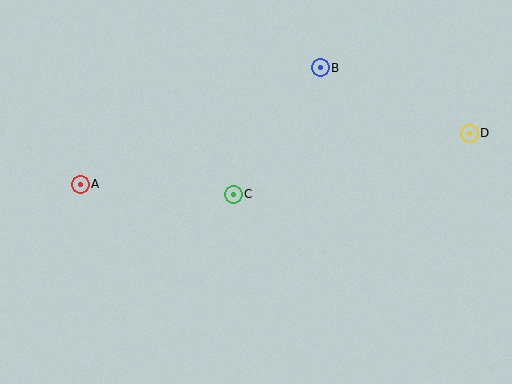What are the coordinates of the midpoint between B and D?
The midpoint between B and D is at (395, 100).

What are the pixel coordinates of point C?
Point C is at (233, 194).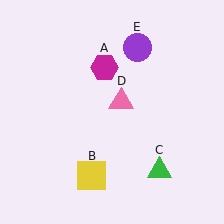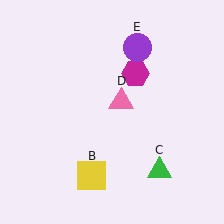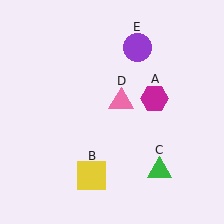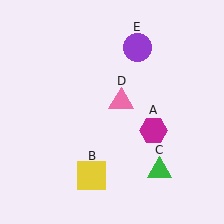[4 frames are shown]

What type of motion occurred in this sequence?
The magenta hexagon (object A) rotated clockwise around the center of the scene.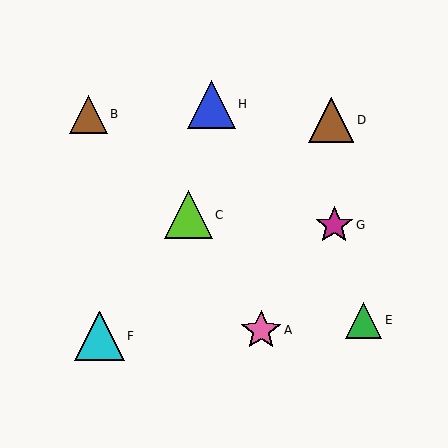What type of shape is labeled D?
Shape D is a brown triangle.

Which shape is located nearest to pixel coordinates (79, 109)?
The brown triangle (labeled B) at (88, 114) is nearest to that location.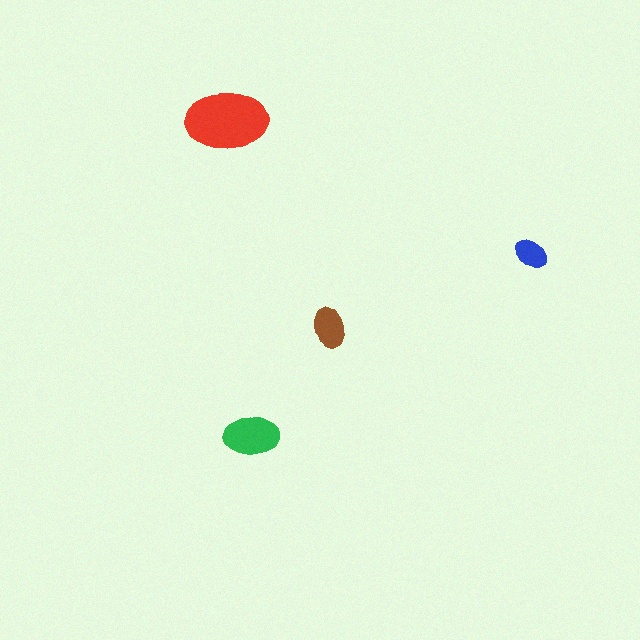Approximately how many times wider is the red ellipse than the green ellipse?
About 1.5 times wider.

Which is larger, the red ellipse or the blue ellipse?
The red one.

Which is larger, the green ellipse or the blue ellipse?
The green one.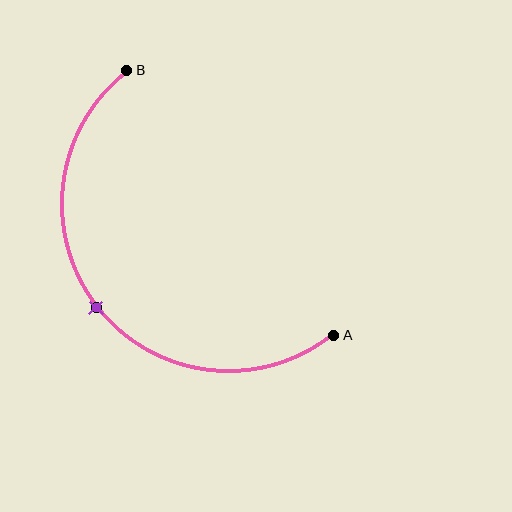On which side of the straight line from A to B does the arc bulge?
The arc bulges below and to the left of the straight line connecting A and B.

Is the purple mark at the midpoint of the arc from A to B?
Yes. The purple mark lies on the arc at equal arc-length from both A and B — it is the arc midpoint.